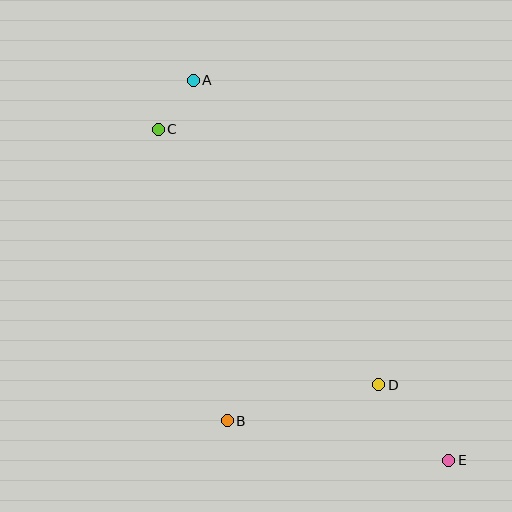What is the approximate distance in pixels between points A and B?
The distance between A and B is approximately 342 pixels.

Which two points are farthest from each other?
Points A and E are farthest from each other.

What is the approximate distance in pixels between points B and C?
The distance between B and C is approximately 299 pixels.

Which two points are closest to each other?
Points A and C are closest to each other.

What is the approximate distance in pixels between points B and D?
The distance between B and D is approximately 156 pixels.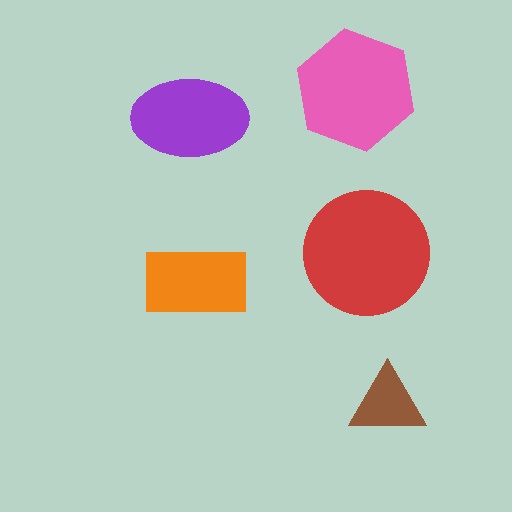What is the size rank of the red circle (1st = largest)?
1st.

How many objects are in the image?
There are 5 objects in the image.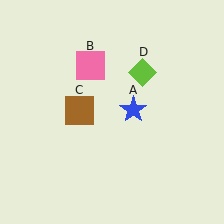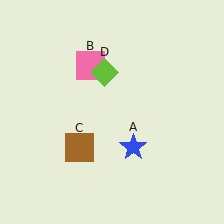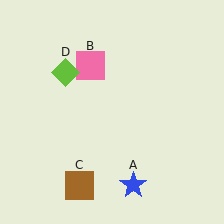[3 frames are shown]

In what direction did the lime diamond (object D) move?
The lime diamond (object D) moved left.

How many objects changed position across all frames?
3 objects changed position: blue star (object A), brown square (object C), lime diamond (object D).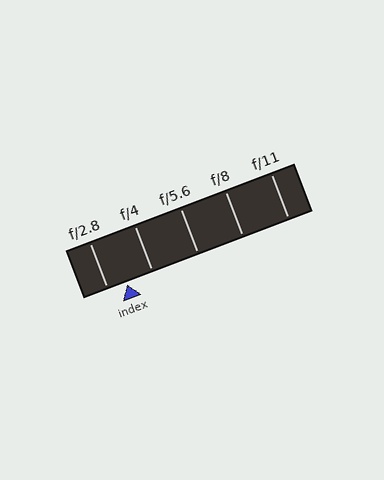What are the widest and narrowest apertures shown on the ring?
The widest aperture shown is f/2.8 and the narrowest is f/11.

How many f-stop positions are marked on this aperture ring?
There are 5 f-stop positions marked.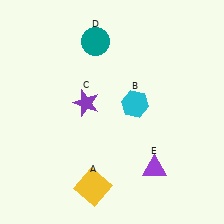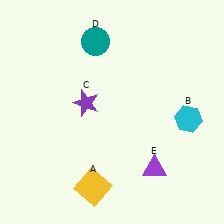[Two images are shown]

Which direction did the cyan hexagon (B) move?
The cyan hexagon (B) moved right.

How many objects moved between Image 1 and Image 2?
1 object moved between the two images.